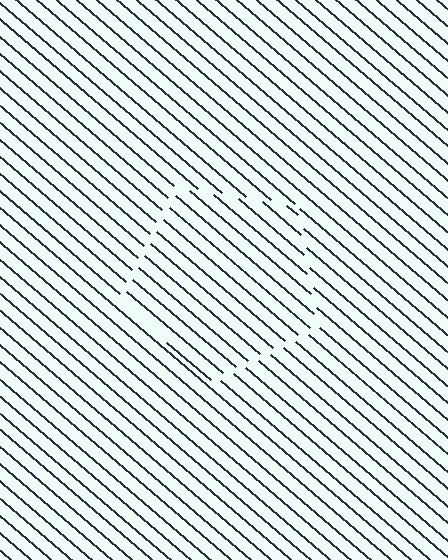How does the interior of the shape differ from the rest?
The interior of the shape contains the same grating, shifted by half a period — the contour is defined by the phase discontinuity where line-ends from the inner and outer gratings abut.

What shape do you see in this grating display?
An illusory pentagon. The interior of the shape contains the same grating, shifted by half a period — the contour is defined by the phase discontinuity where line-ends from the inner and outer gratings abut.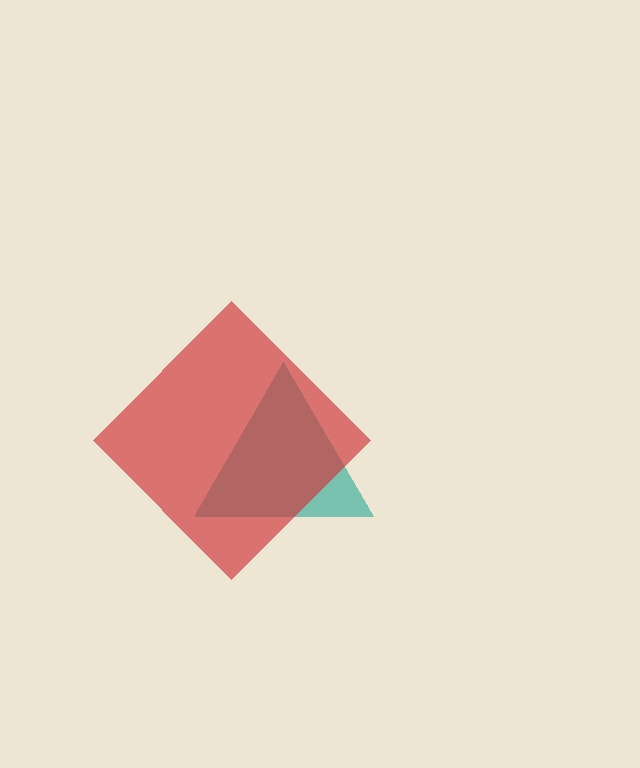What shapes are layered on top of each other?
The layered shapes are: a teal triangle, a red diamond.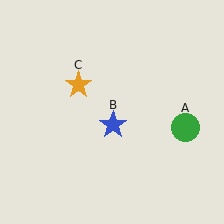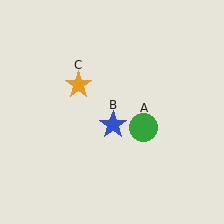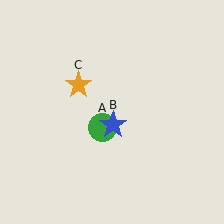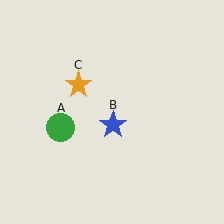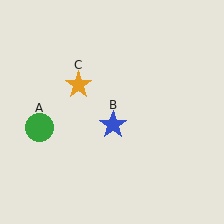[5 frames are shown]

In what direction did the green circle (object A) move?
The green circle (object A) moved left.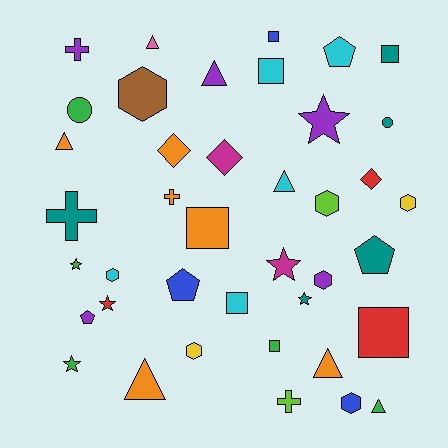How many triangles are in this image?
There are 7 triangles.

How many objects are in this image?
There are 40 objects.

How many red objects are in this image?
There are 3 red objects.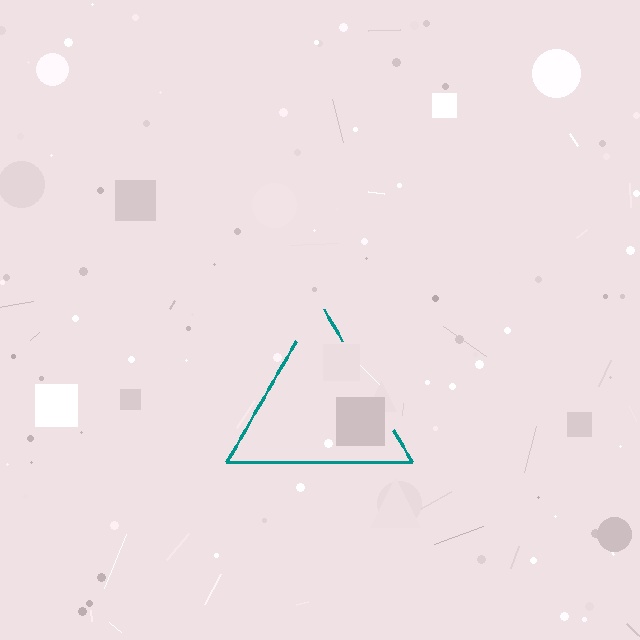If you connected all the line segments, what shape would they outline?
They would outline a triangle.